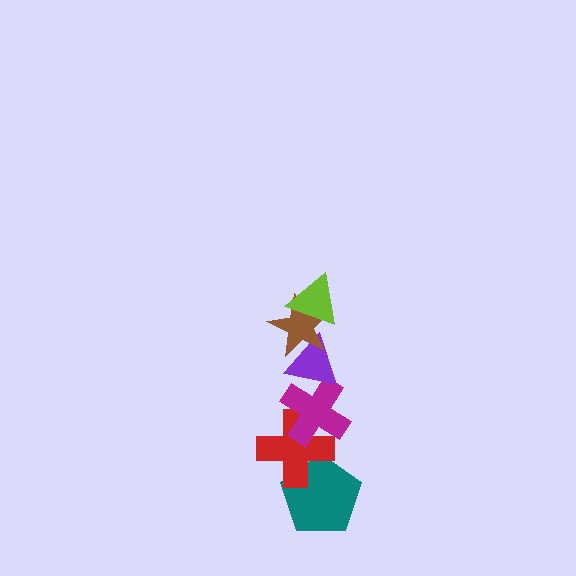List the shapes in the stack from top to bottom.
From top to bottom: the lime triangle, the brown star, the purple triangle, the magenta cross, the red cross, the teal pentagon.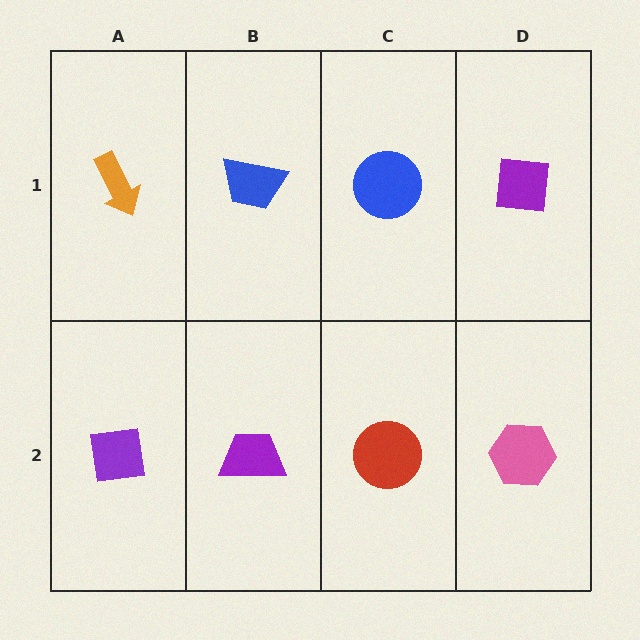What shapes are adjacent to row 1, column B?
A purple trapezoid (row 2, column B), an orange arrow (row 1, column A), a blue circle (row 1, column C).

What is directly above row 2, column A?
An orange arrow.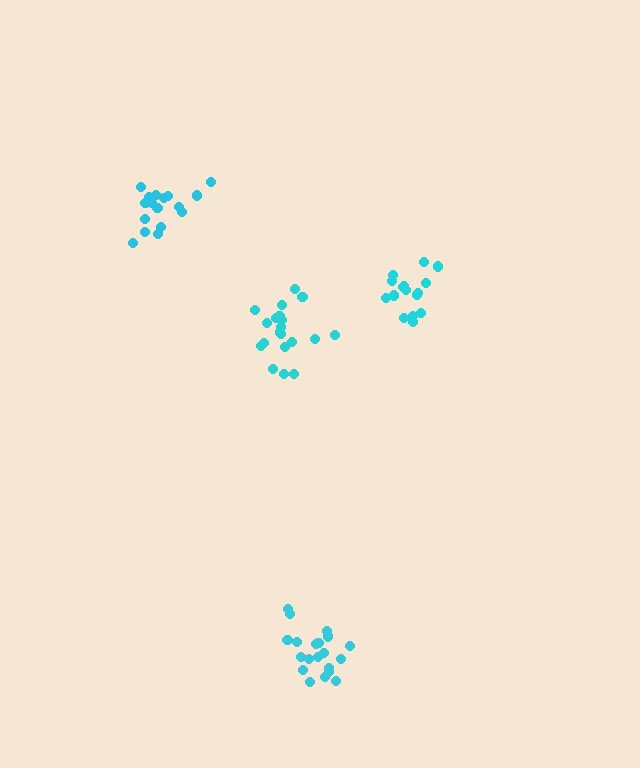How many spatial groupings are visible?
There are 4 spatial groupings.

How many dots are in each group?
Group 1: 20 dots, Group 2: 17 dots, Group 3: 16 dots, Group 4: 20 dots (73 total).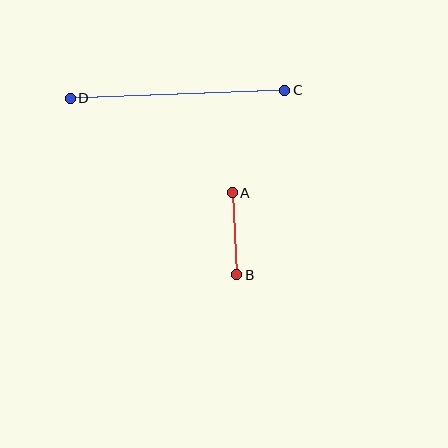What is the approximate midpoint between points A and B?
The midpoint is at approximately (234, 234) pixels.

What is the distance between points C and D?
The distance is approximately 215 pixels.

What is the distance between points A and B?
The distance is approximately 82 pixels.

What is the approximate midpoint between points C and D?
The midpoint is at approximately (177, 95) pixels.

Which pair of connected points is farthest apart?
Points C and D are farthest apart.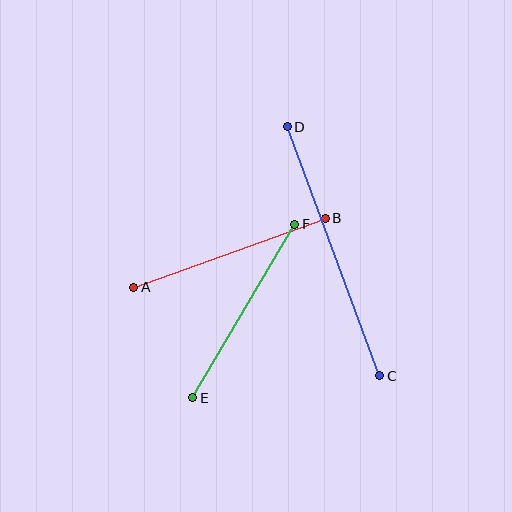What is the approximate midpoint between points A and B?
The midpoint is at approximately (229, 253) pixels.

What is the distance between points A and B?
The distance is approximately 203 pixels.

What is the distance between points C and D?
The distance is approximately 266 pixels.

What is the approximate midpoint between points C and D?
The midpoint is at approximately (333, 251) pixels.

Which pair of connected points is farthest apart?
Points C and D are farthest apart.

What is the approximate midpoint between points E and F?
The midpoint is at approximately (244, 311) pixels.